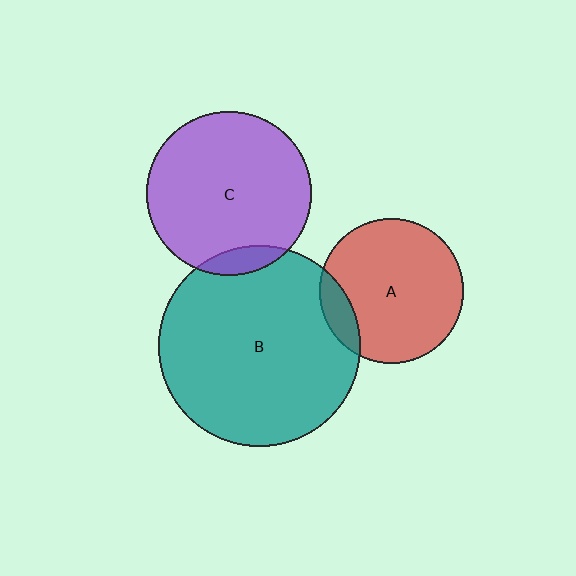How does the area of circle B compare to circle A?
Approximately 1.9 times.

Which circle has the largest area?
Circle B (teal).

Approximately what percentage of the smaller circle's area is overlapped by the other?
Approximately 10%.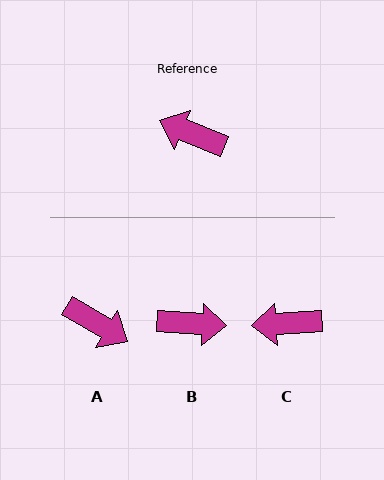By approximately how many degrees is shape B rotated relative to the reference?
Approximately 162 degrees clockwise.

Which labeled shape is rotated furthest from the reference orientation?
A, about 171 degrees away.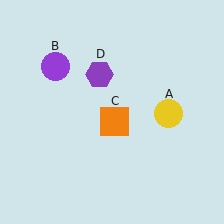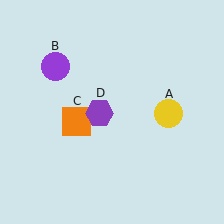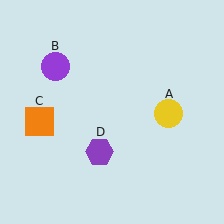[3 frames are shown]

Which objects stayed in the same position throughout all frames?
Yellow circle (object A) and purple circle (object B) remained stationary.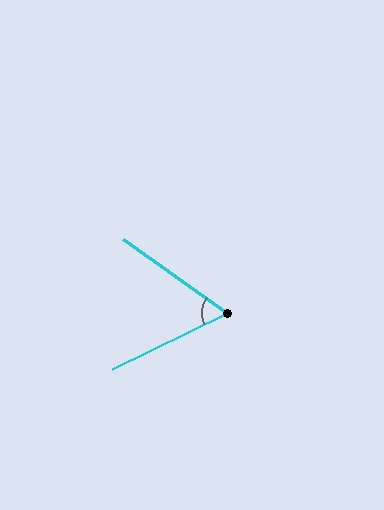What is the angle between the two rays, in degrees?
Approximately 61 degrees.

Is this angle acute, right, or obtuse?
It is acute.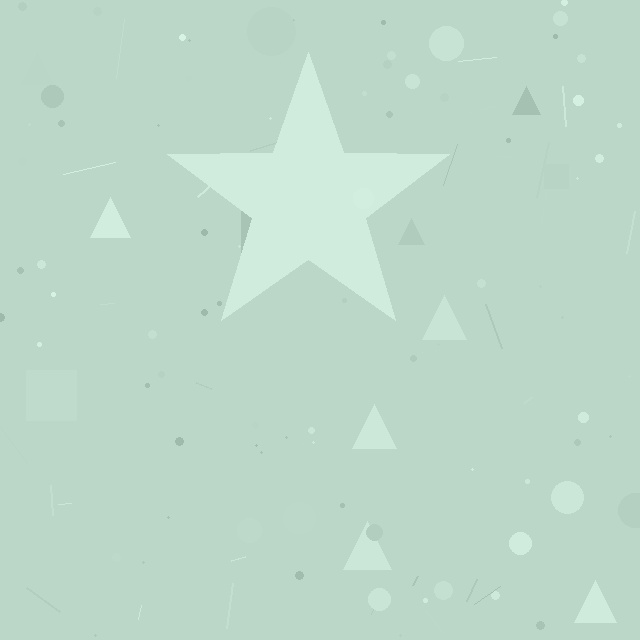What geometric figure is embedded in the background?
A star is embedded in the background.